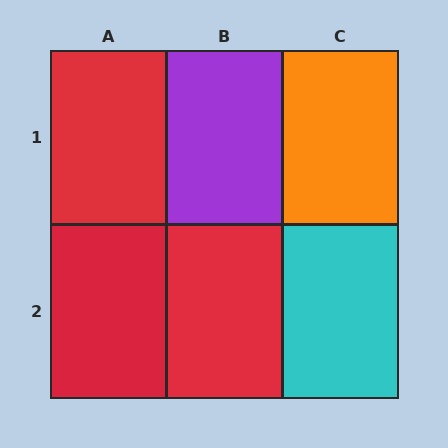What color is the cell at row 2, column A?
Red.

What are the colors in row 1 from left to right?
Red, purple, orange.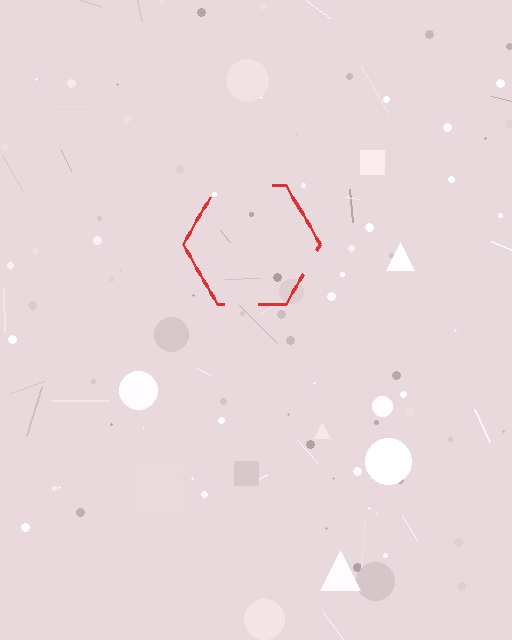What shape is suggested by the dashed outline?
The dashed outline suggests a hexagon.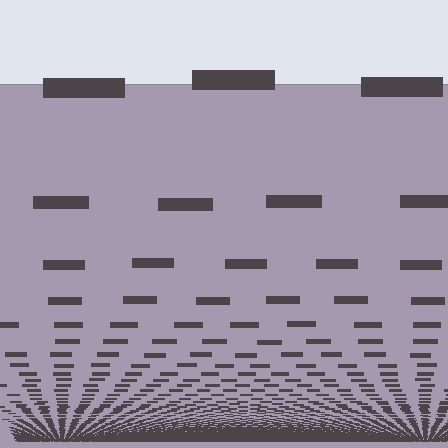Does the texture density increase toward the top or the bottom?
Density increases toward the bottom.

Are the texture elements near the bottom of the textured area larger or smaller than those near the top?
Smaller. The gradient is inverted — elements near the bottom are smaller and denser.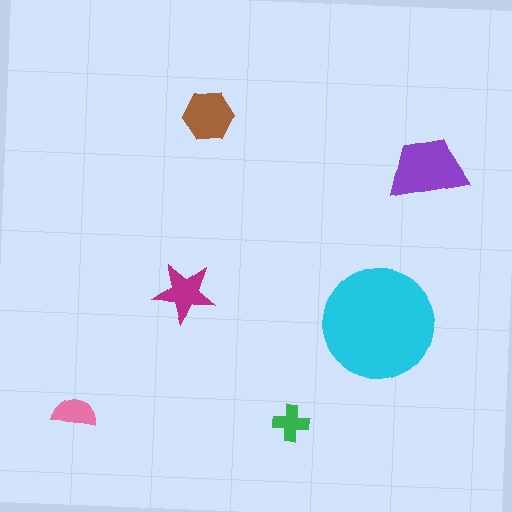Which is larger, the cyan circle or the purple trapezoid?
The cyan circle.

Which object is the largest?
The cyan circle.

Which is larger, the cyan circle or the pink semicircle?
The cyan circle.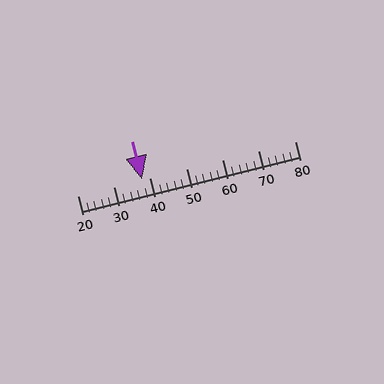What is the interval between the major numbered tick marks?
The major tick marks are spaced 10 units apart.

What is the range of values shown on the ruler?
The ruler shows values from 20 to 80.